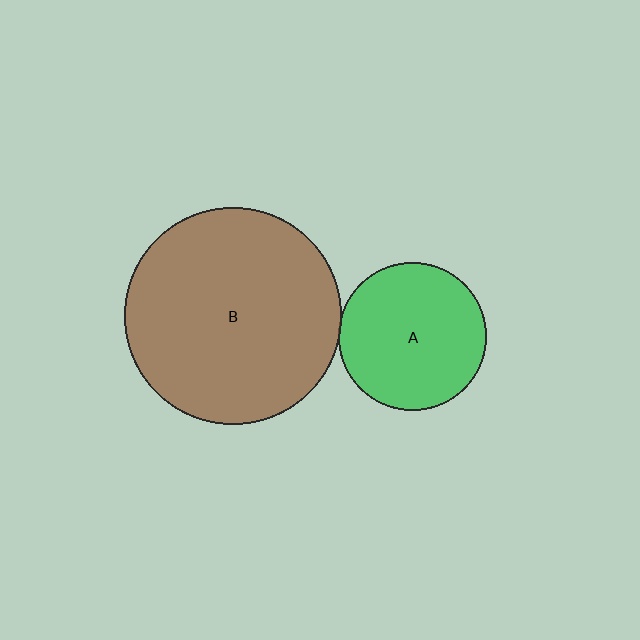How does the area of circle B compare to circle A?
Approximately 2.2 times.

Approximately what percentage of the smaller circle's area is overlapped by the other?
Approximately 5%.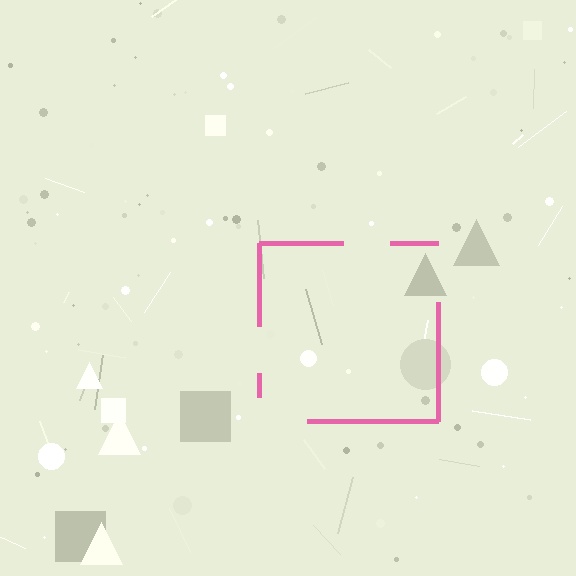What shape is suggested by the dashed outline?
The dashed outline suggests a square.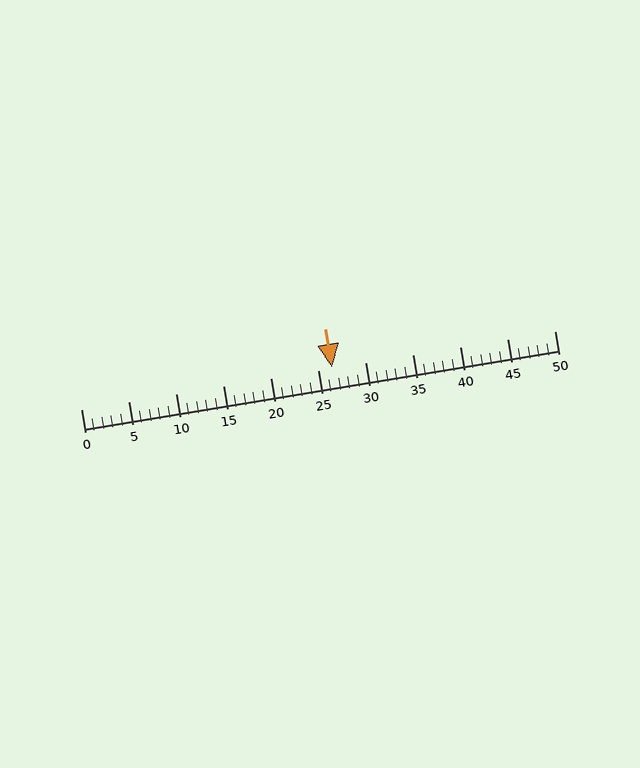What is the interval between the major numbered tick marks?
The major tick marks are spaced 5 units apart.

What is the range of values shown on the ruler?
The ruler shows values from 0 to 50.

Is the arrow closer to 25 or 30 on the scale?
The arrow is closer to 25.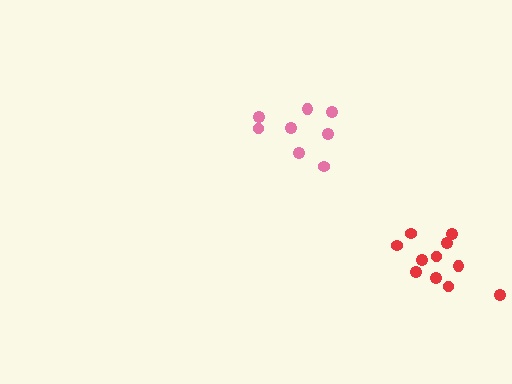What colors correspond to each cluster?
The clusters are colored: pink, red.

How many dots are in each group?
Group 1: 8 dots, Group 2: 11 dots (19 total).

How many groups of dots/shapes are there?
There are 2 groups.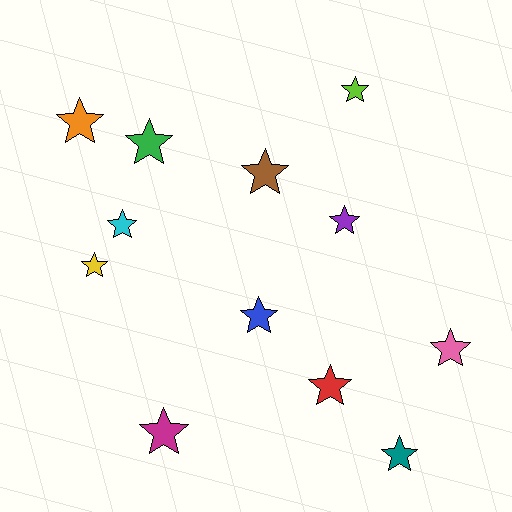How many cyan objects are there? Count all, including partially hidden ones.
There is 1 cyan object.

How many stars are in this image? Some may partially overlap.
There are 12 stars.